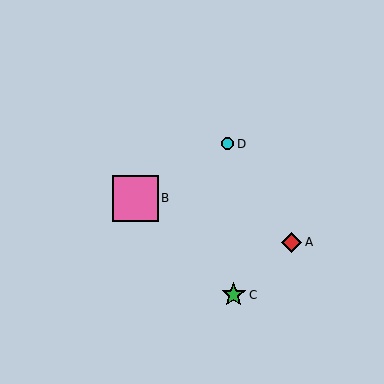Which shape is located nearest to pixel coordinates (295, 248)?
The red diamond (labeled A) at (292, 242) is nearest to that location.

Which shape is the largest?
The pink square (labeled B) is the largest.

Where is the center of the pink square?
The center of the pink square is at (135, 198).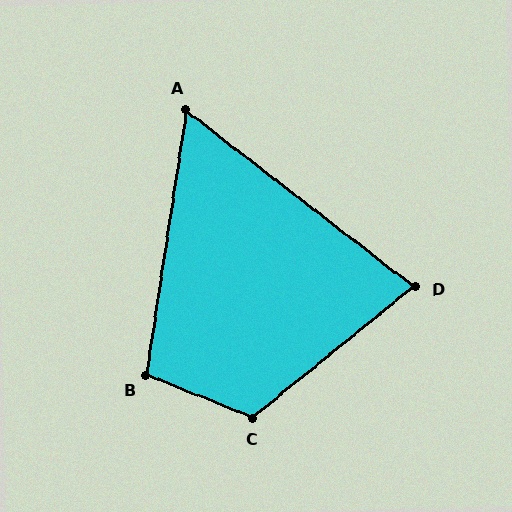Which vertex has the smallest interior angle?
A, at approximately 61 degrees.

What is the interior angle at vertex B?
Approximately 103 degrees (obtuse).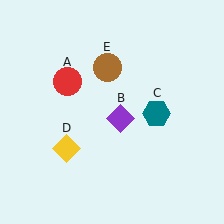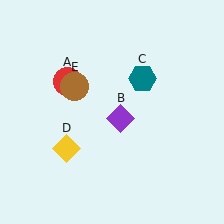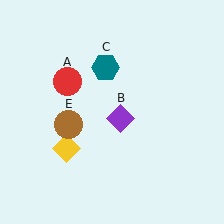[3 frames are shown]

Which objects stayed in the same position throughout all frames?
Red circle (object A) and purple diamond (object B) and yellow diamond (object D) remained stationary.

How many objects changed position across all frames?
2 objects changed position: teal hexagon (object C), brown circle (object E).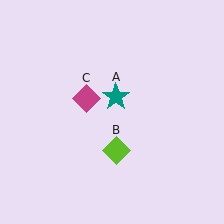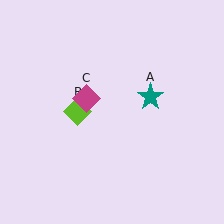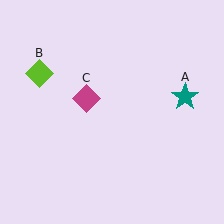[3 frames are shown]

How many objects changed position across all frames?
2 objects changed position: teal star (object A), lime diamond (object B).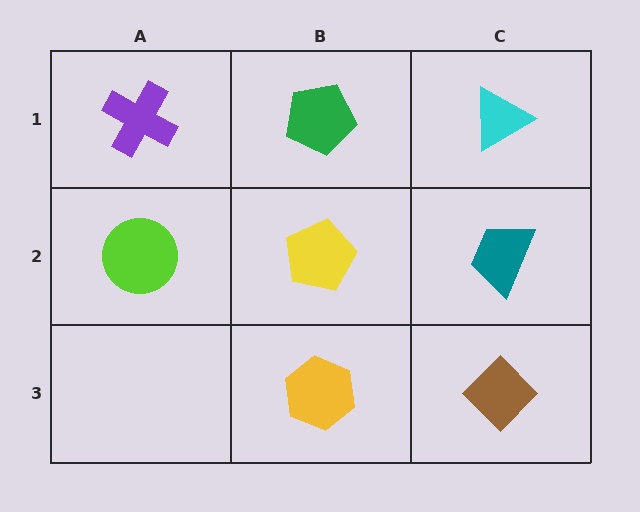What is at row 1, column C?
A cyan triangle.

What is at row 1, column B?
A green pentagon.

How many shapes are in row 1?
3 shapes.